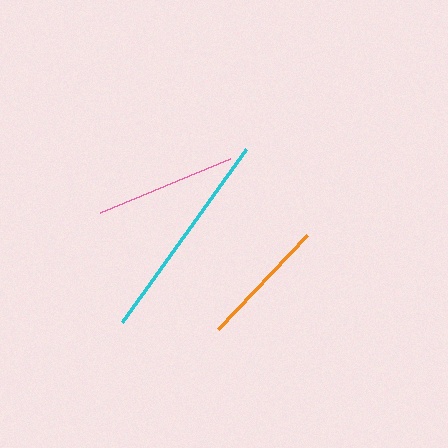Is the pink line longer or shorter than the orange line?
The pink line is longer than the orange line.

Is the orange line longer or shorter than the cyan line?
The cyan line is longer than the orange line.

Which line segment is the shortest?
The orange line is the shortest at approximately 129 pixels.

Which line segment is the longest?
The cyan line is the longest at approximately 213 pixels.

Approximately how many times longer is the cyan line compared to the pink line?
The cyan line is approximately 1.5 times the length of the pink line.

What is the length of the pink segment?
The pink segment is approximately 141 pixels long.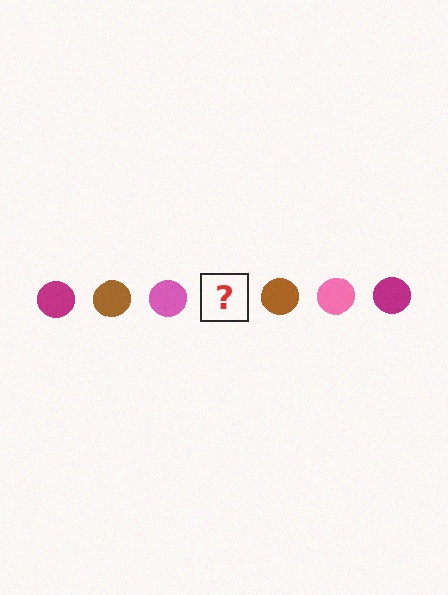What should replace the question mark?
The question mark should be replaced with a magenta circle.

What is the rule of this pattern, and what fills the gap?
The rule is that the pattern cycles through magenta, brown, pink circles. The gap should be filled with a magenta circle.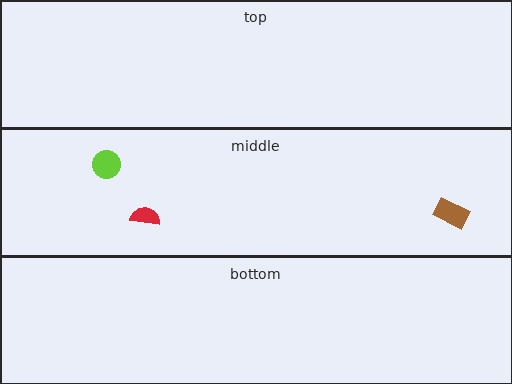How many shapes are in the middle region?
3.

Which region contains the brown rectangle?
The middle region.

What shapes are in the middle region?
The lime circle, the brown rectangle, the red semicircle.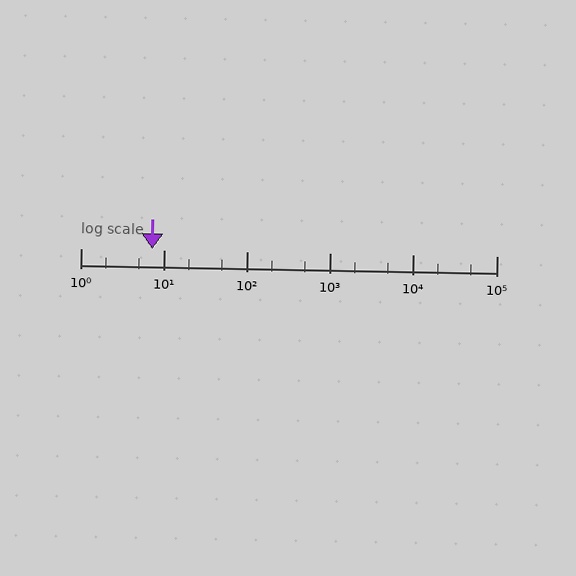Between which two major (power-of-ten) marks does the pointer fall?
The pointer is between 1 and 10.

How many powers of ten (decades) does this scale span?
The scale spans 5 decades, from 1 to 100000.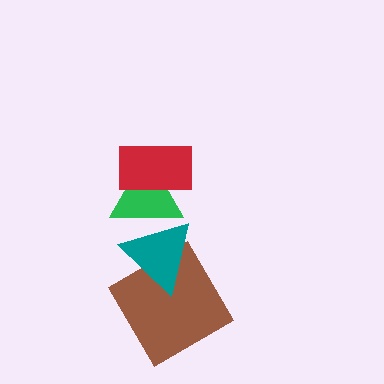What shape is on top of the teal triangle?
The green triangle is on top of the teal triangle.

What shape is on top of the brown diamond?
The teal triangle is on top of the brown diamond.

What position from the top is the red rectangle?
The red rectangle is 1st from the top.